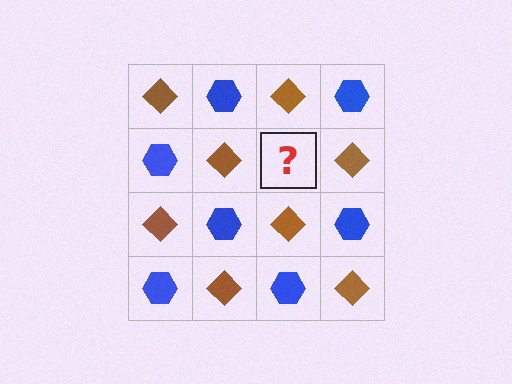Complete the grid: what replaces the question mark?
The question mark should be replaced with a blue hexagon.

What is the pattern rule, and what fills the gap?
The rule is that it alternates brown diamond and blue hexagon in a checkerboard pattern. The gap should be filled with a blue hexagon.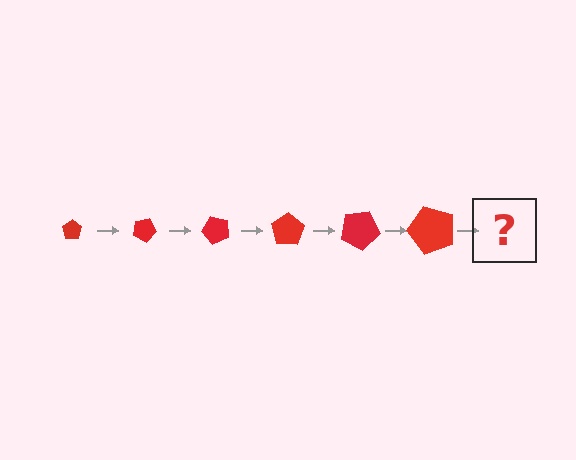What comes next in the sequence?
The next element should be a pentagon, larger than the previous one and rotated 150 degrees from the start.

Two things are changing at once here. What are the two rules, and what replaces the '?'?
The two rules are that the pentagon grows larger each step and it rotates 25 degrees each step. The '?' should be a pentagon, larger than the previous one and rotated 150 degrees from the start.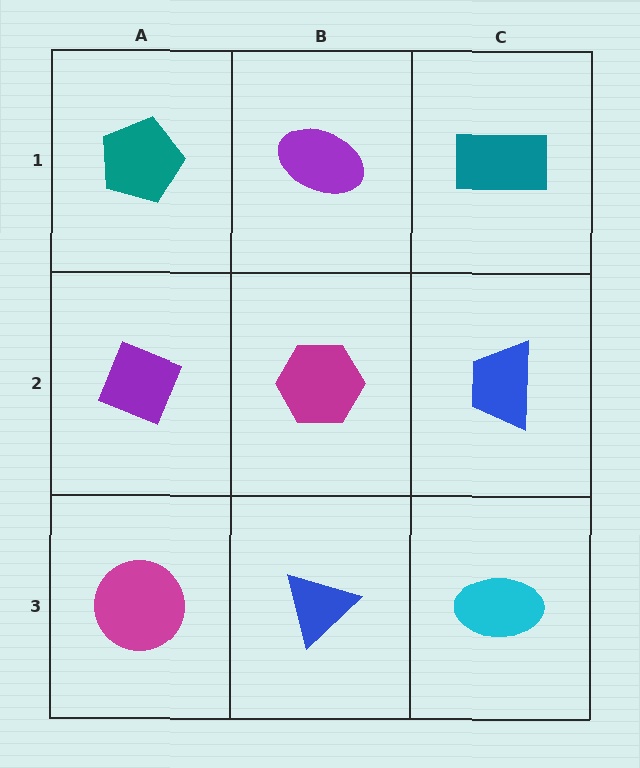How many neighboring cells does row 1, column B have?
3.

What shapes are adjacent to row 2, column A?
A teal pentagon (row 1, column A), a magenta circle (row 3, column A), a magenta hexagon (row 2, column B).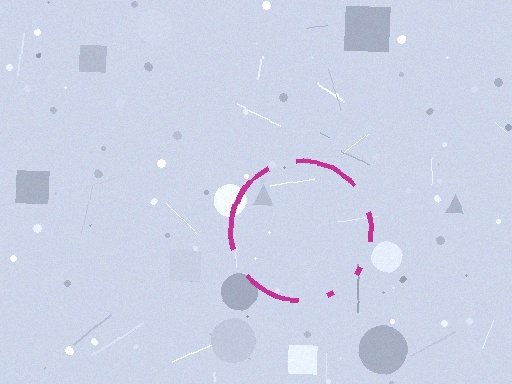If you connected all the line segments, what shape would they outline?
They would outline a circle.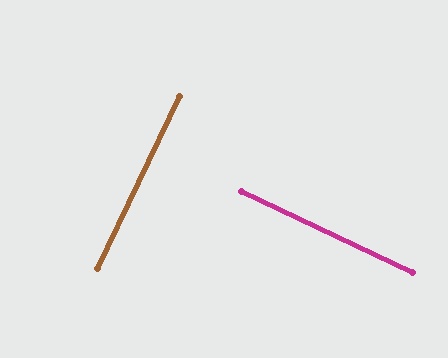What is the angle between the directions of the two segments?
Approximately 90 degrees.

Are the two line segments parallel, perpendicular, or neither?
Perpendicular — they meet at approximately 90°.